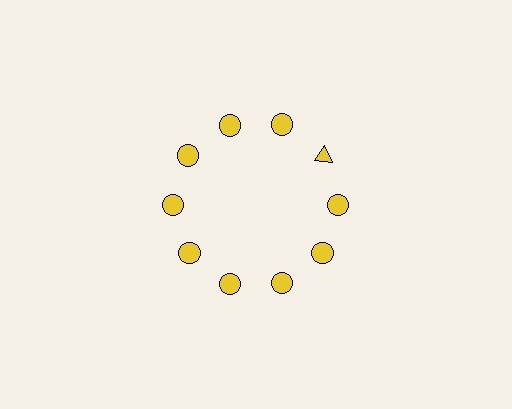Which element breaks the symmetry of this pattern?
The yellow triangle at roughly the 2 o'clock position breaks the symmetry. All other shapes are yellow circles.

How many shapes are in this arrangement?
There are 10 shapes arranged in a ring pattern.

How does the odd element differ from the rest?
It has a different shape: triangle instead of circle.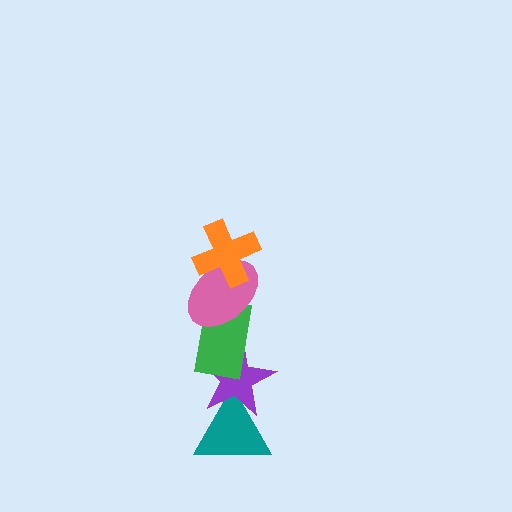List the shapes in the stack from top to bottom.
From top to bottom: the orange cross, the pink ellipse, the green rectangle, the purple star, the teal triangle.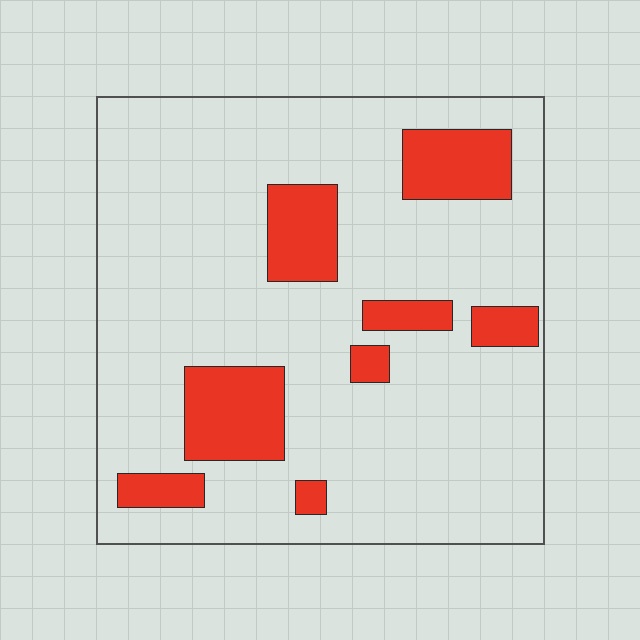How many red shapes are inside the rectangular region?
8.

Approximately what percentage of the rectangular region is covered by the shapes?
Approximately 20%.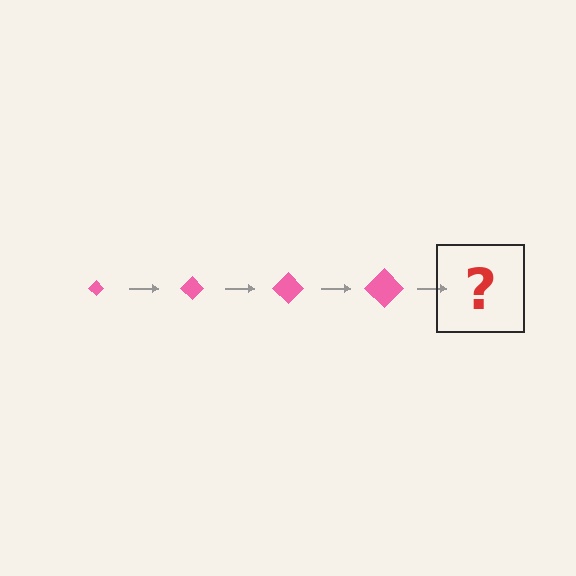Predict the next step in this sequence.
The next step is a pink diamond, larger than the previous one.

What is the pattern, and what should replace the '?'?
The pattern is that the diamond gets progressively larger each step. The '?' should be a pink diamond, larger than the previous one.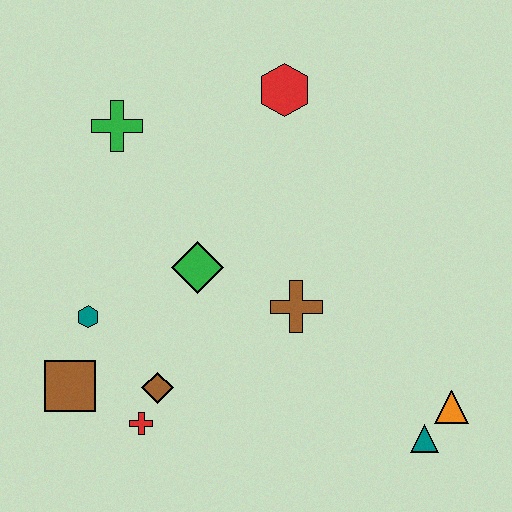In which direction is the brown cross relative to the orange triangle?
The brown cross is to the left of the orange triangle.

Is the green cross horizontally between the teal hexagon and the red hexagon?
Yes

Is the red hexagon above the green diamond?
Yes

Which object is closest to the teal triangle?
The orange triangle is closest to the teal triangle.